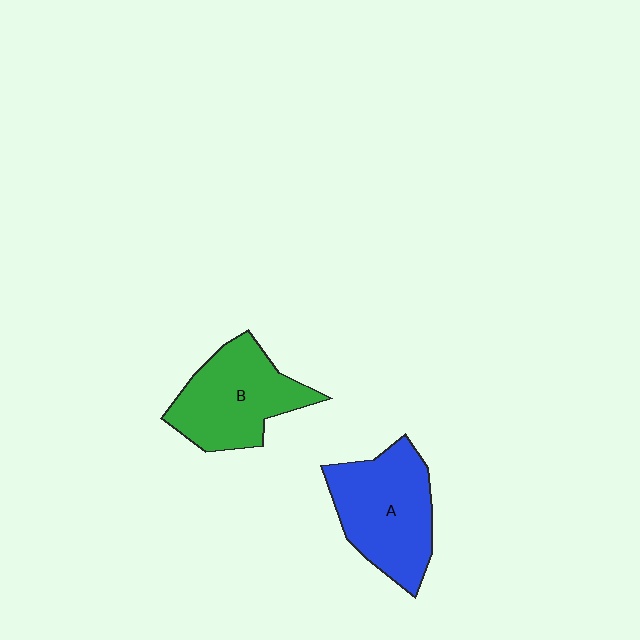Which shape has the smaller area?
Shape B (green).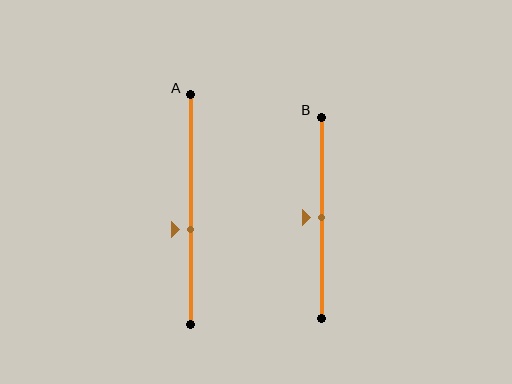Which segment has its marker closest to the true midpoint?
Segment B has its marker closest to the true midpoint.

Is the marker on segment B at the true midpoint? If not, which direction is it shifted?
Yes, the marker on segment B is at the true midpoint.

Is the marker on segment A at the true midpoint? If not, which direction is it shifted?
No, the marker on segment A is shifted downward by about 9% of the segment length.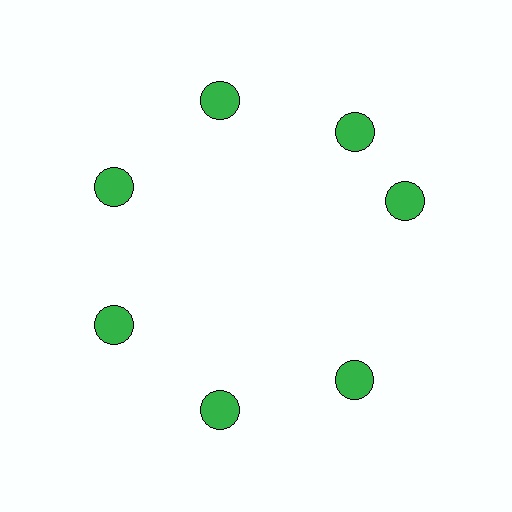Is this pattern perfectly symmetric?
No. The 7 green circles are arranged in a ring, but one element near the 3 o'clock position is rotated out of alignment along the ring, breaking the 7-fold rotational symmetry.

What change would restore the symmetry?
The symmetry would be restored by rotating it back into even spacing with its neighbors so that all 7 circles sit at equal angles and equal distance from the center.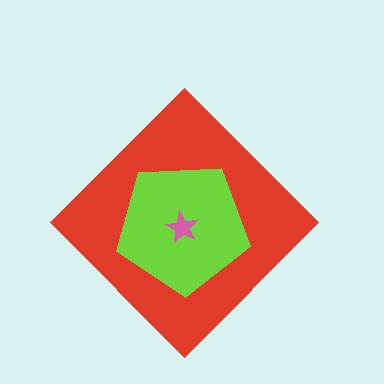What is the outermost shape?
The red diamond.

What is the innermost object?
The pink star.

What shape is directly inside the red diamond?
The lime pentagon.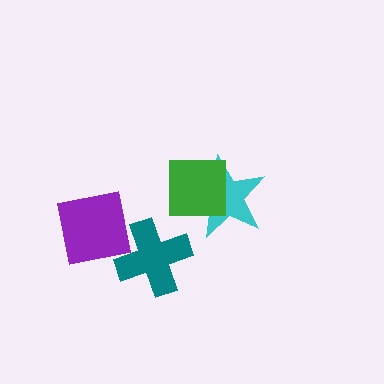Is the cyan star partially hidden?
Yes, it is partially covered by another shape.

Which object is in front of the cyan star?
The green square is in front of the cyan star.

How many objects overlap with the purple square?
0 objects overlap with the purple square.